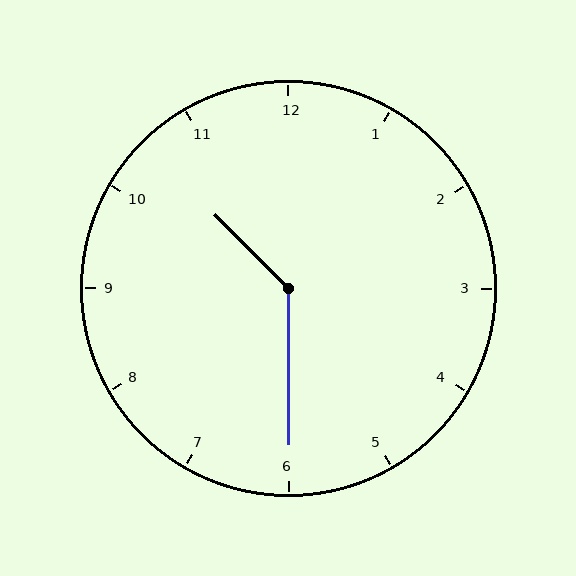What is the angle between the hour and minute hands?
Approximately 135 degrees.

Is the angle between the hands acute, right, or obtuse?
It is obtuse.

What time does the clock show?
10:30.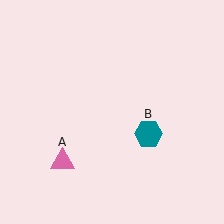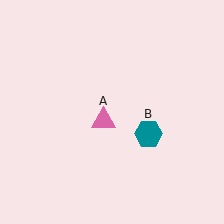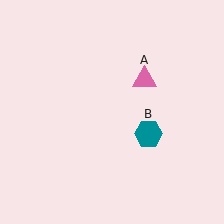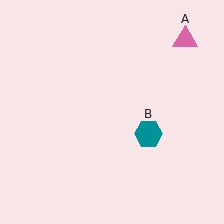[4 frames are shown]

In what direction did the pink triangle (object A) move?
The pink triangle (object A) moved up and to the right.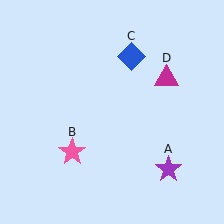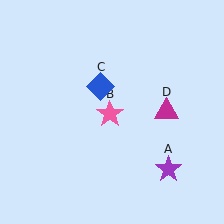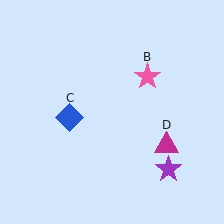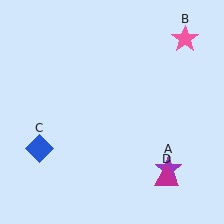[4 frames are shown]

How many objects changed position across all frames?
3 objects changed position: pink star (object B), blue diamond (object C), magenta triangle (object D).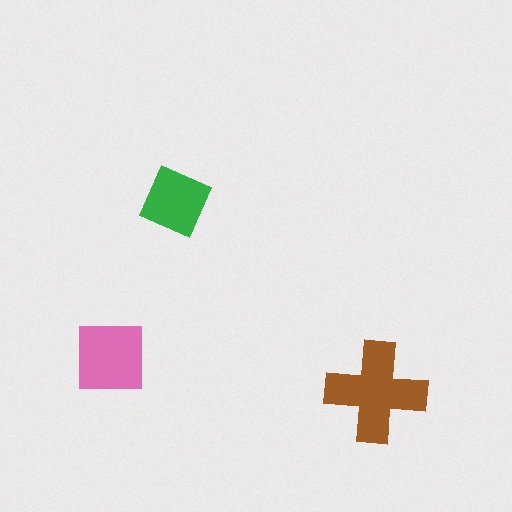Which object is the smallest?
The green diamond.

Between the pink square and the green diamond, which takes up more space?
The pink square.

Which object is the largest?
The brown cross.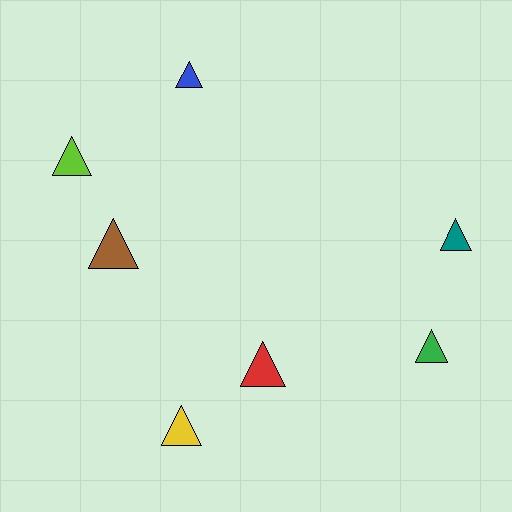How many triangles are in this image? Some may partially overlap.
There are 7 triangles.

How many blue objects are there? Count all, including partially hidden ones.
There is 1 blue object.